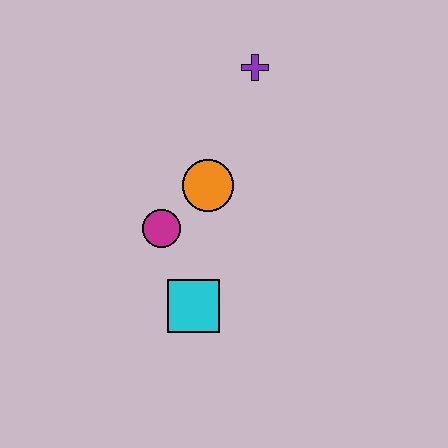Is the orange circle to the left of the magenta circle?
No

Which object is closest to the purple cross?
The orange circle is closest to the purple cross.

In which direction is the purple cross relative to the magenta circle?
The purple cross is above the magenta circle.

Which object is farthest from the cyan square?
The purple cross is farthest from the cyan square.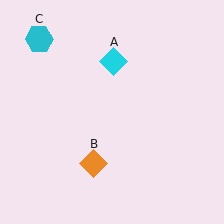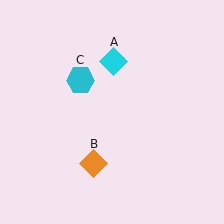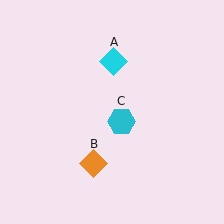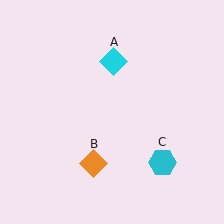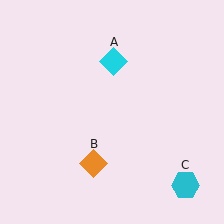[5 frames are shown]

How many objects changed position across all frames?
1 object changed position: cyan hexagon (object C).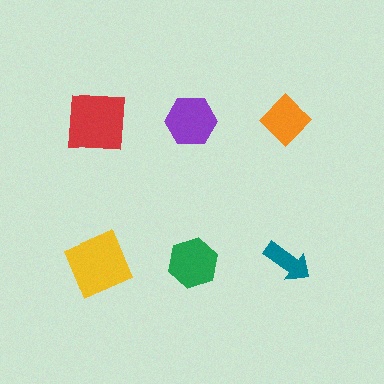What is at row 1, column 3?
An orange diamond.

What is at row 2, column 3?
A teal arrow.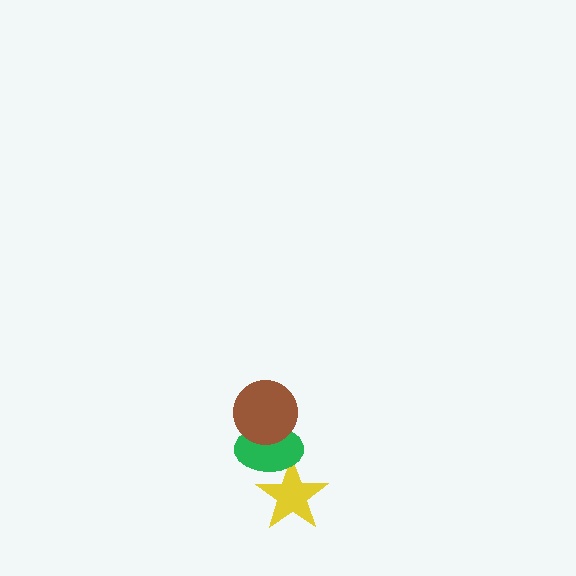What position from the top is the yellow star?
The yellow star is 3rd from the top.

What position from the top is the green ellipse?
The green ellipse is 2nd from the top.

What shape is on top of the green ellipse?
The brown circle is on top of the green ellipse.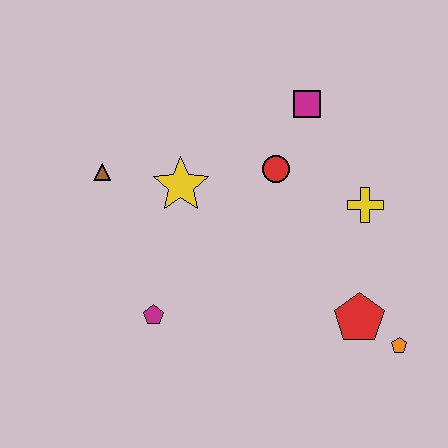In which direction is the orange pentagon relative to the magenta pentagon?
The orange pentagon is to the right of the magenta pentagon.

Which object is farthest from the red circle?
The orange pentagon is farthest from the red circle.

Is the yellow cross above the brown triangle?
No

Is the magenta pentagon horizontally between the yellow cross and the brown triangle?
Yes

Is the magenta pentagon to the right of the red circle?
No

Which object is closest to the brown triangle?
The yellow star is closest to the brown triangle.